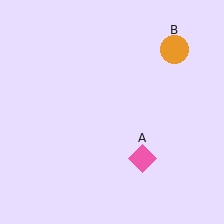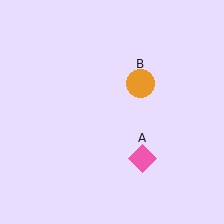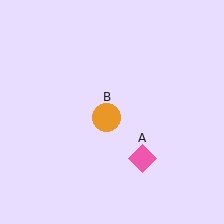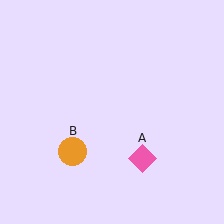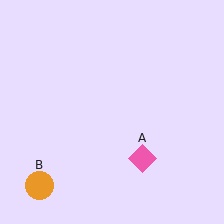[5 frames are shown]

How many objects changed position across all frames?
1 object changed position: orange circle (object B).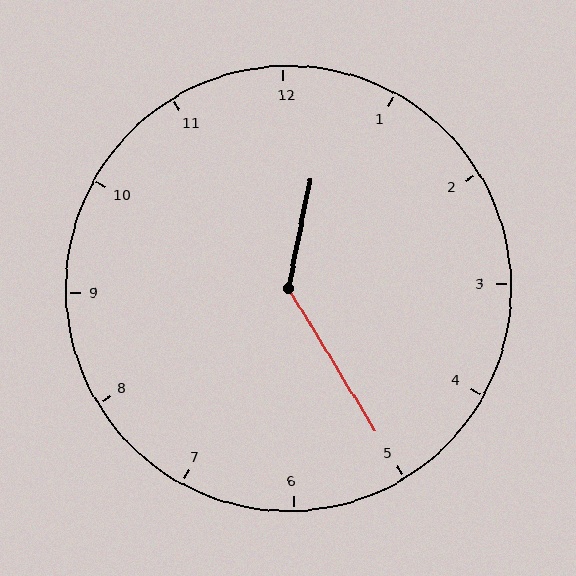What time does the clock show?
12:25.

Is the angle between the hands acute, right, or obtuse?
It is obtuse.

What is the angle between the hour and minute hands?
Approximately 138 degrees.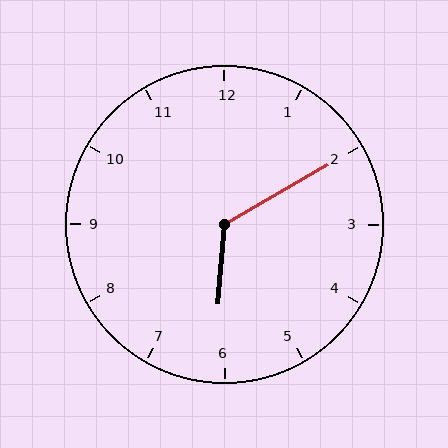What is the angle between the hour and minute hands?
Approximately 125 degrees.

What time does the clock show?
6:10.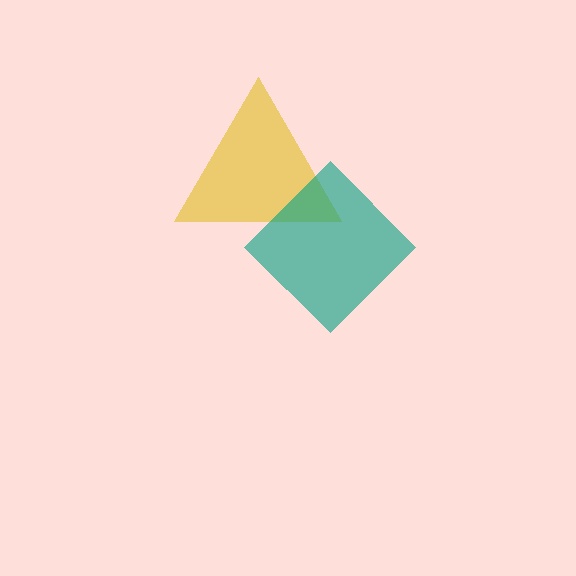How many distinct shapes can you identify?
There are 2 distinct shapes: a yellow triangle, a teal diamond.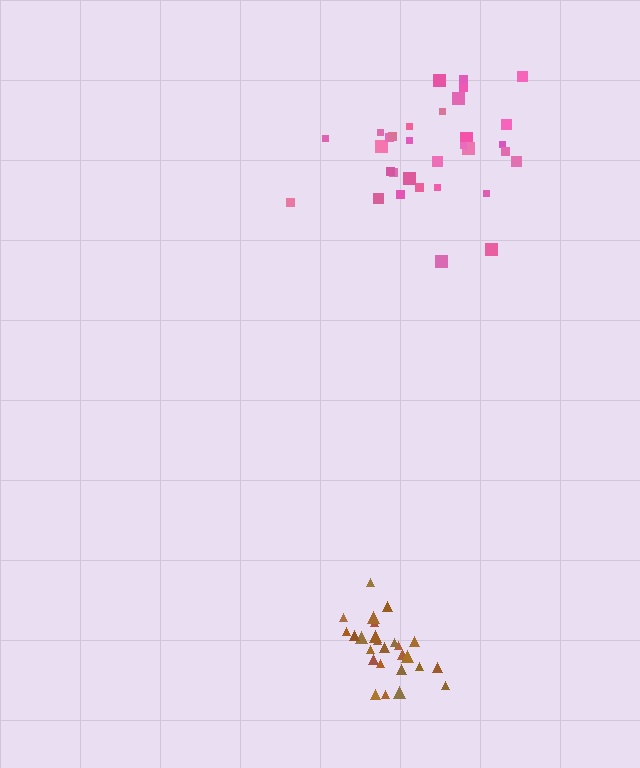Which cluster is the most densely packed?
Brown.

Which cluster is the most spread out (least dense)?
Pink.